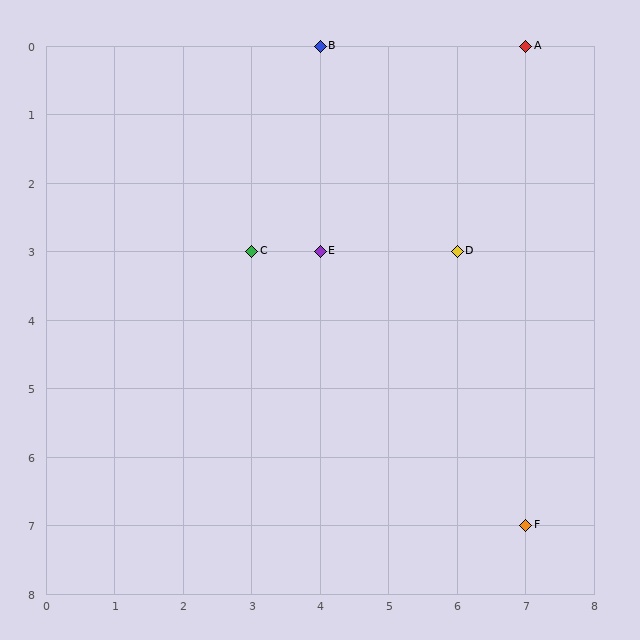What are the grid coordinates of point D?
Point D is at grid coordinates (6, 3).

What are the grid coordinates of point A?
Point A is at grid coordinates (7, 0).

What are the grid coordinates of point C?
Point C is at grid coordinates (3, 3).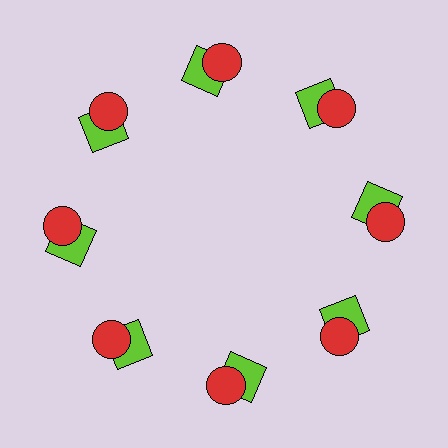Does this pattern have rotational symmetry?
Yes, this pattern has 8-fold rotational symmetry. It looks the same after rotating 45 degrees around the center.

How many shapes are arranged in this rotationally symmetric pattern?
There are 16 shapes, arranged in 8 groups of 2.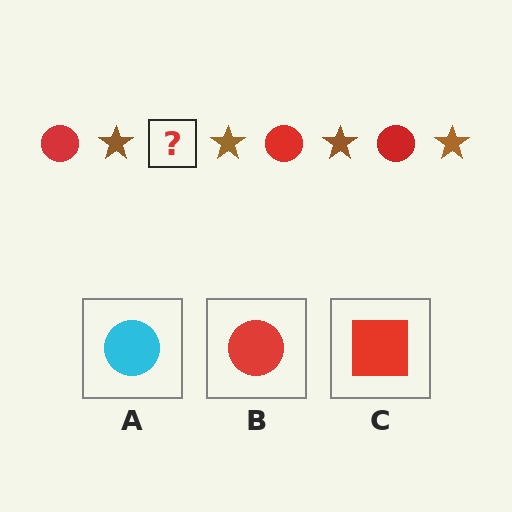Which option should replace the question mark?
Option B.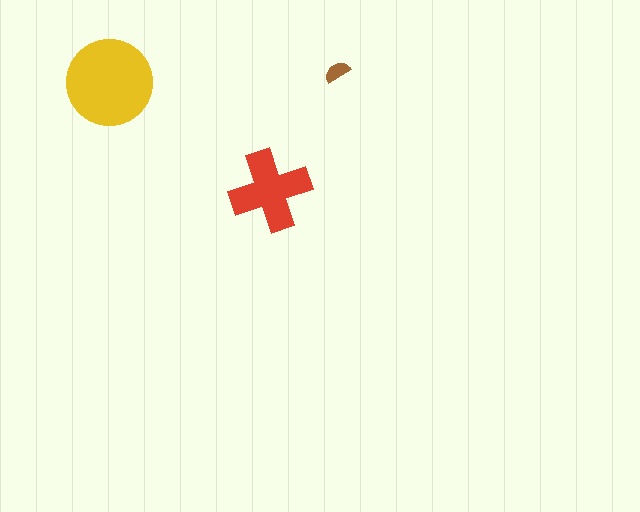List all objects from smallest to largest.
The brown semicircle, the red cross, the yellow circle.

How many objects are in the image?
There are 3 objects in the image.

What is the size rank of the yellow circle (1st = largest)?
1st.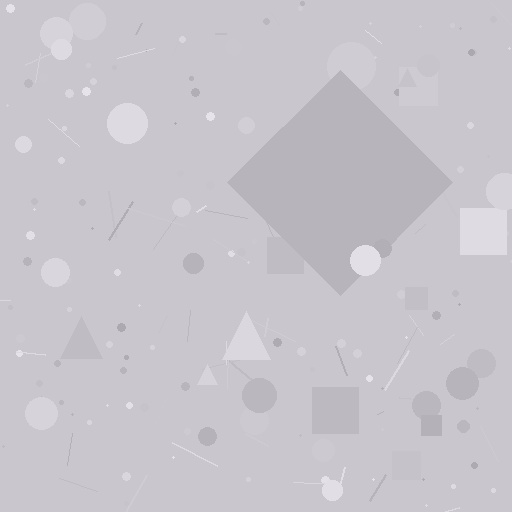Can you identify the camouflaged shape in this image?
The camouflaged shape is a diamond.